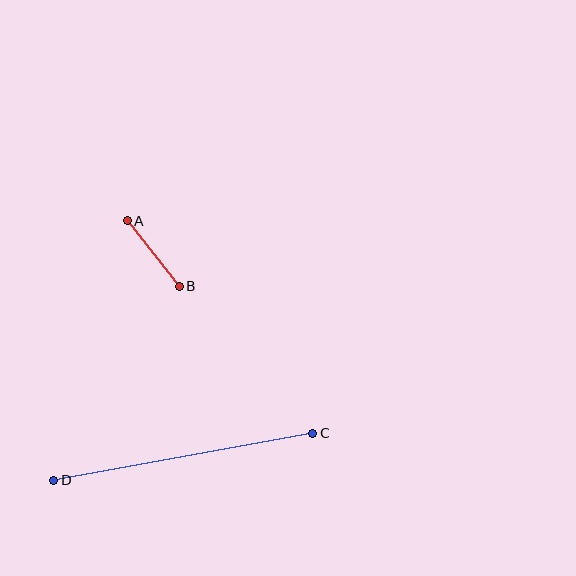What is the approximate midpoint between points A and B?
The midpoint is at approximately (153, 254) pixels.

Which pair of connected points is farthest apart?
Points C and D are farthest apart.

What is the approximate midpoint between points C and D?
The midpoint is at approximately (183, 457) pixels.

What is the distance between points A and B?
The distance is approximately 83 pixels.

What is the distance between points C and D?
The distance is approximately 263 pixels.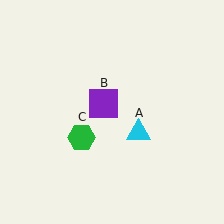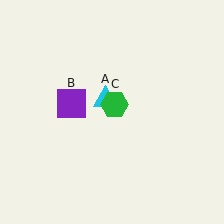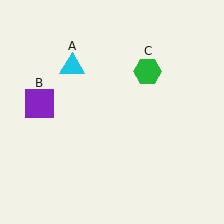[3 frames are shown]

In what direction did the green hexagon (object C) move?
The green hexagon (object C) moved up and to the right.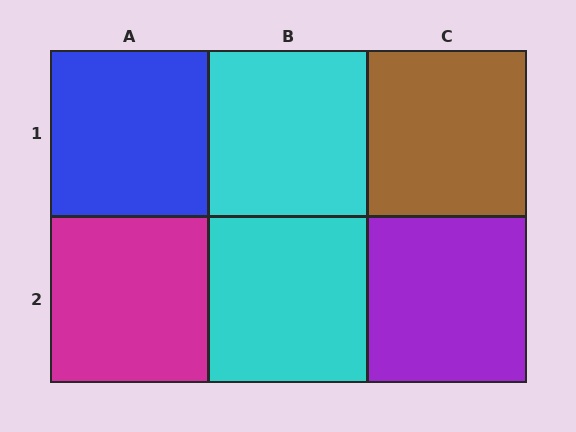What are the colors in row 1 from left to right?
Blue, cyan, brown.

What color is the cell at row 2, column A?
Magenta.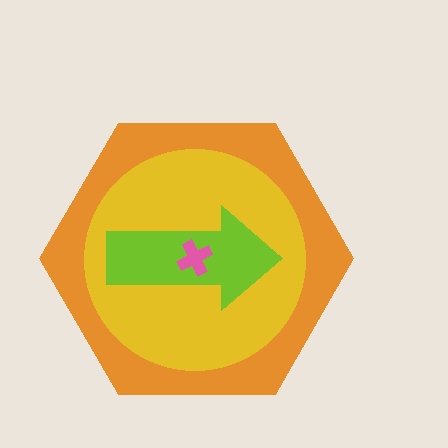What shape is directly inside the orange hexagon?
The yellow circle.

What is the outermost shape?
The orange hexagon.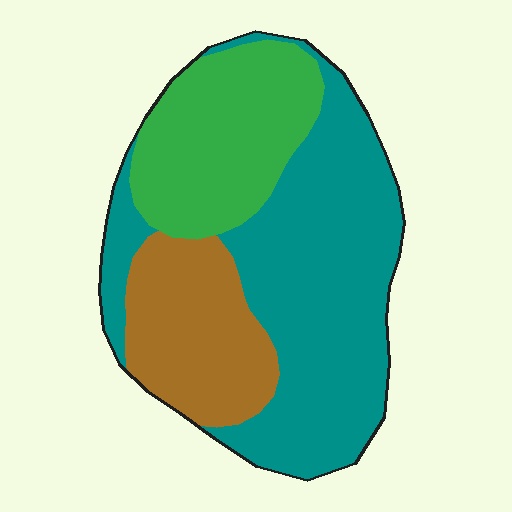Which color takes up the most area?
Teal, at roughly 50%.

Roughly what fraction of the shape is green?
Green covers 26% of the shape.